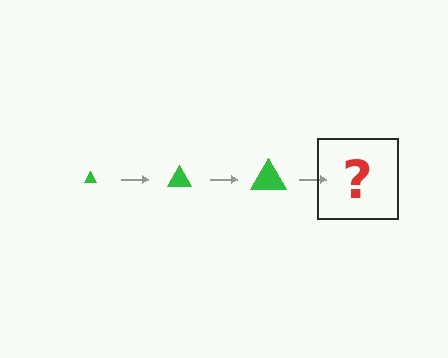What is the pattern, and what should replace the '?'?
The pattern is that the triangle gets progressively larger each step. The '?' should be a green triangle, larger than the previous one.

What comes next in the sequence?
The next element should be a green triangle, larger than the previous one.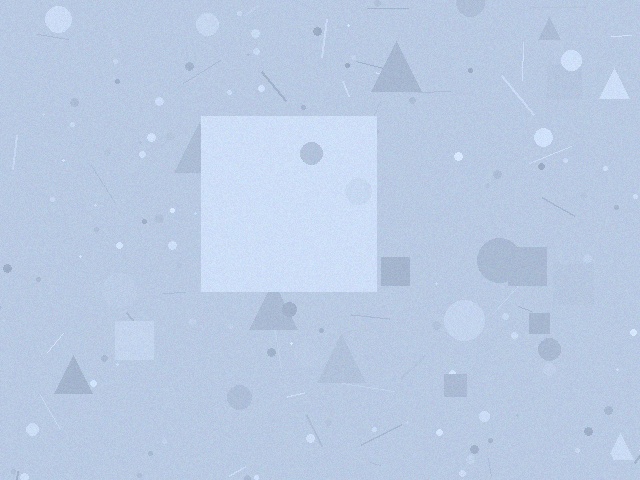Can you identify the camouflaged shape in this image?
The camouflaged shape is a square.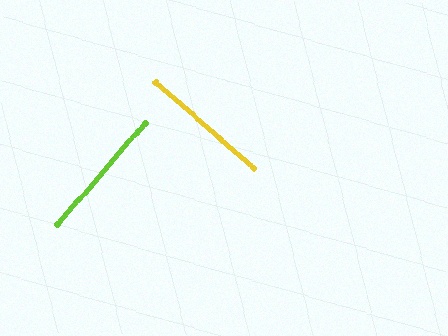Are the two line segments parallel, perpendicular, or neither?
Perpendicular — they meet at approximately 90°.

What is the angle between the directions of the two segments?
Approximately 90 degrees.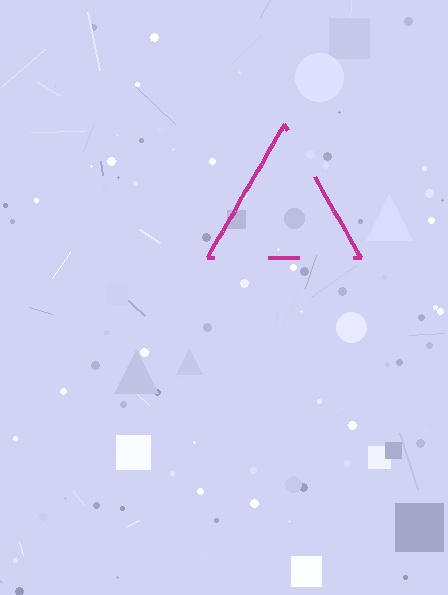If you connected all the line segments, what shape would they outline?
They would outline a triangle.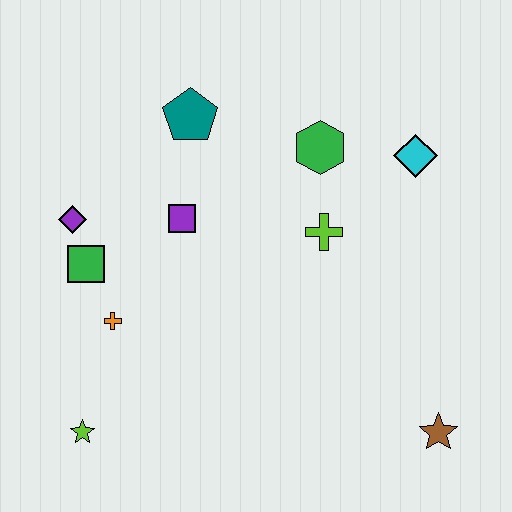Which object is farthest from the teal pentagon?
The brown star is farthest from the teal pentagon.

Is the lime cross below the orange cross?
No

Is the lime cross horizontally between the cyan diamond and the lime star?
Yes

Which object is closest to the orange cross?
The green square is closest to the orange cross.